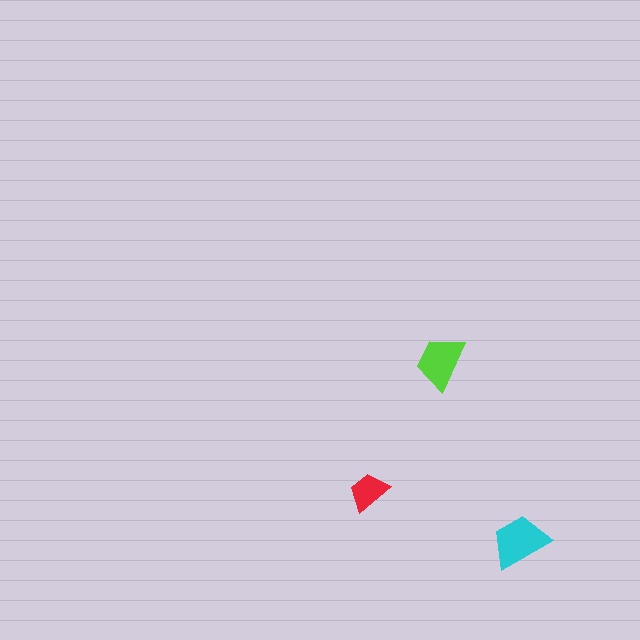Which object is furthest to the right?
The cyan trapezoid is rightmost.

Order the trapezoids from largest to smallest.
the cyan one, the lime one, the red one.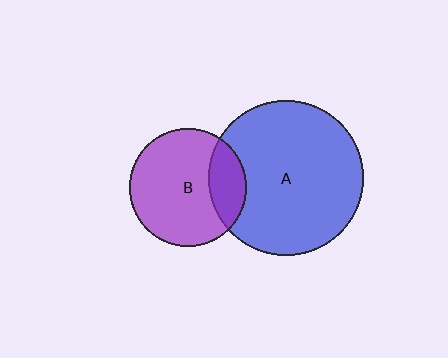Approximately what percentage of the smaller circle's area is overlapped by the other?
Approximately 20%.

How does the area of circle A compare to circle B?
Approximately 1.7 times.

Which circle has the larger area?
Circle A (blue).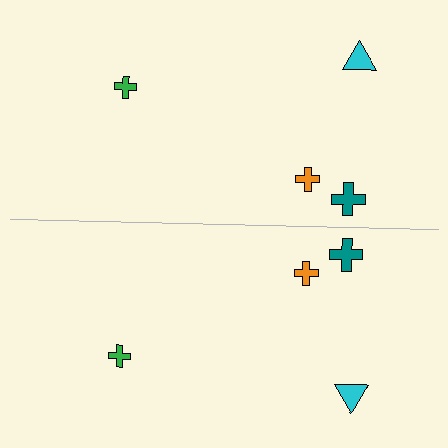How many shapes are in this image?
There are 8 shapes in this image.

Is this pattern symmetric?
Yes, this pattern has bilateral (reflection) symmetry.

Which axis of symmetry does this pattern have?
The pattern has a horizontal axis of symmetry running through the center of the image.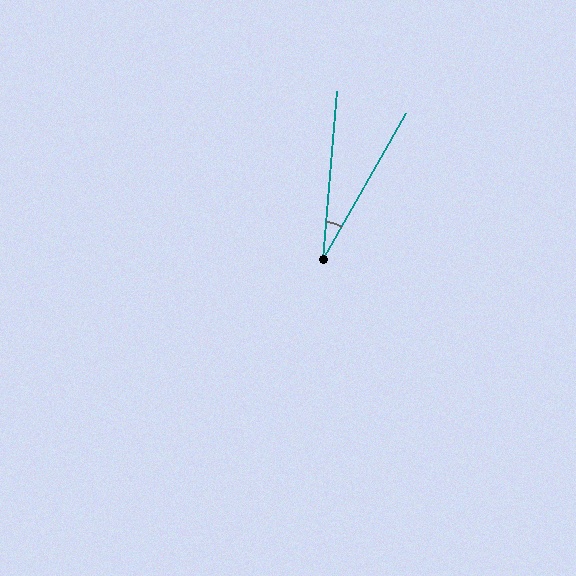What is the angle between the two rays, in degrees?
Approximately 25 degrees.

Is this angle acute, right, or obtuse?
It is acute.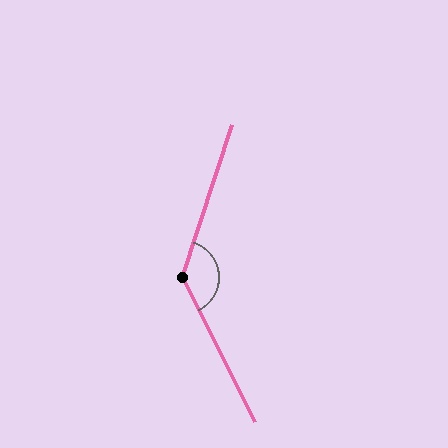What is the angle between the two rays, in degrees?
Approximately 135 degrees.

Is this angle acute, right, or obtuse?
It is obtuse.